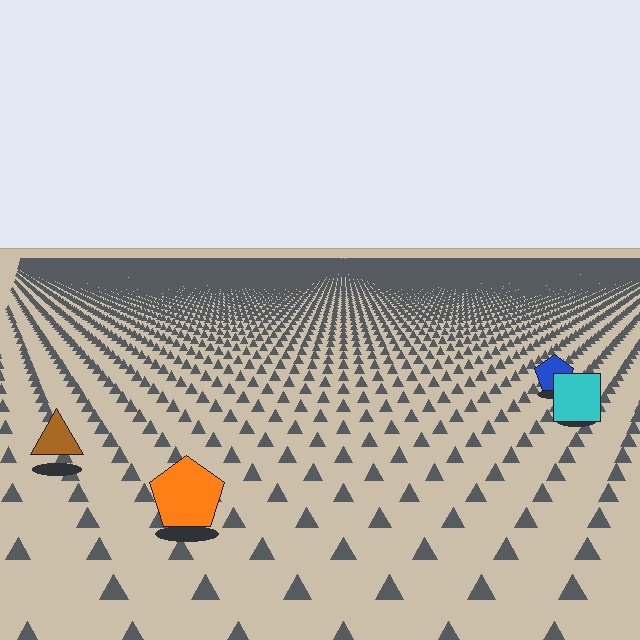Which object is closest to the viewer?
The orange pentagon is closest. The texture marks near it are larger and more spread out.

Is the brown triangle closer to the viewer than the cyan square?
Yes. The brown triangle is closer — you can tell from the texture gradient: the ground texture is coarser near it.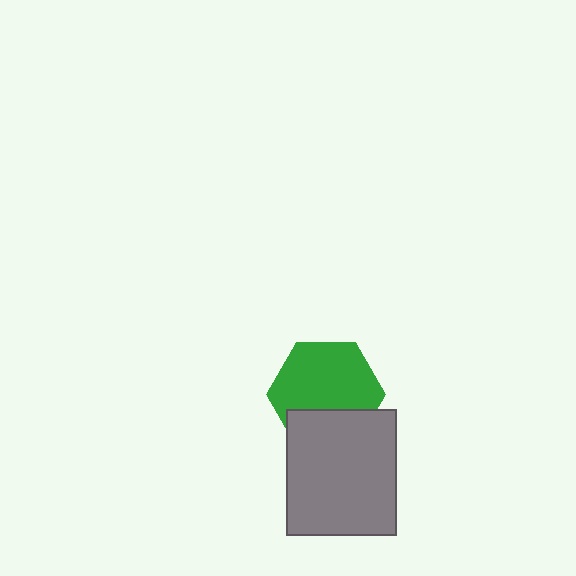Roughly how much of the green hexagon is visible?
Most of it is visible (roughly 69%).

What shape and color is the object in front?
The object in front is a gray rectangle.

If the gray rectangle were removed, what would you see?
You would see the complete green hexagon.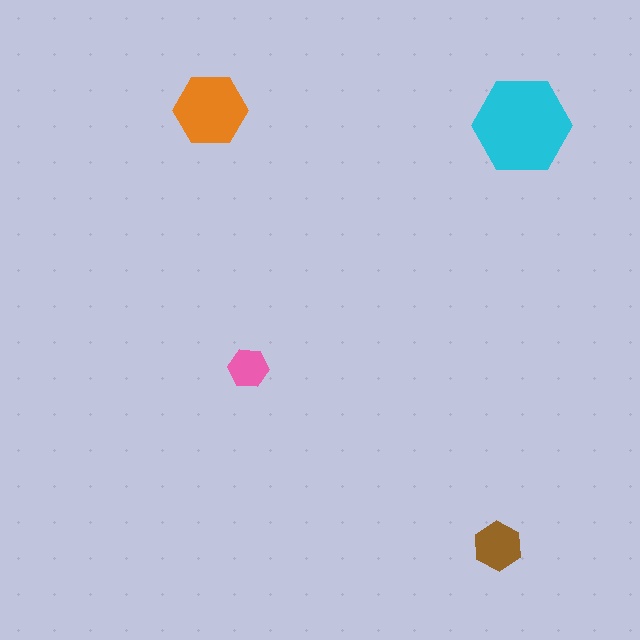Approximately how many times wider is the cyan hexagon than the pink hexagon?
About 2.5 times wider.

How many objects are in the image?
There are 4 objects in the image.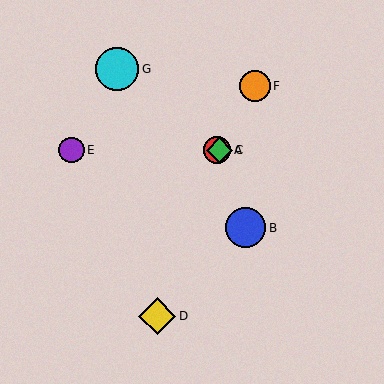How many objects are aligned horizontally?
3 objects (A, C, E) are aligned horizontally.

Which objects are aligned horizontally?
Objects A, C, E are aligned horizontally.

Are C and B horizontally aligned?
No, C is at y≈150 and B is at y≈228.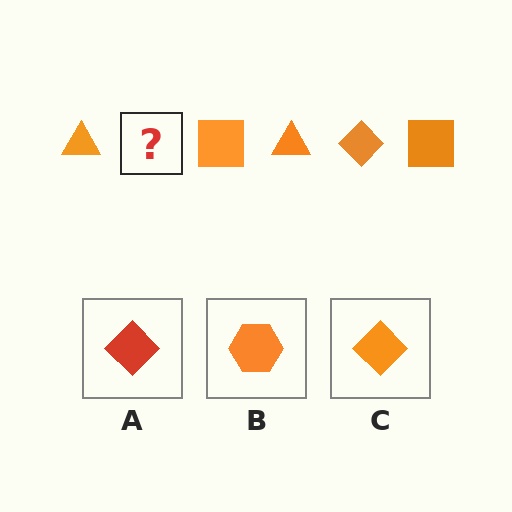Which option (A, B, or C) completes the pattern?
C.